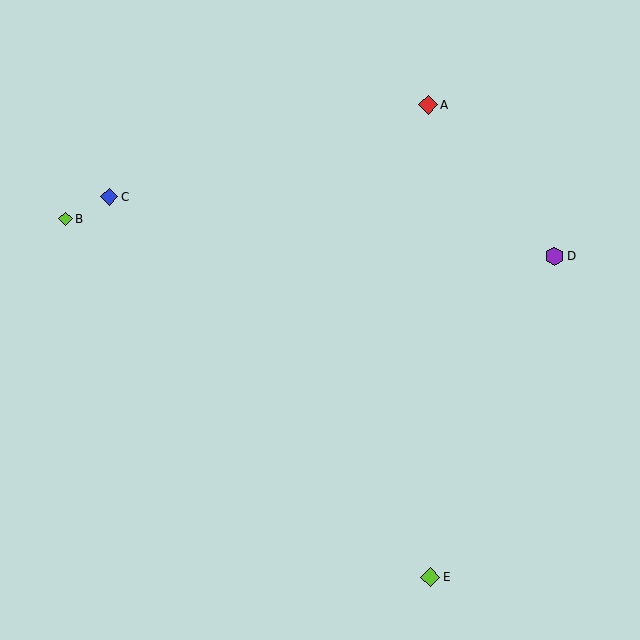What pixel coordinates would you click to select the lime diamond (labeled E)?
Click at (430, 577) to select the lime diamond E.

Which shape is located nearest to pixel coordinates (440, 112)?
The red diamond (labeled A) at (428, 105) is nearest to that location.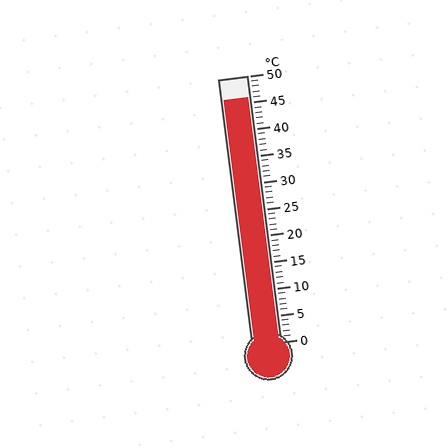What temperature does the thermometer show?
The thermometer shows approximately 46°C.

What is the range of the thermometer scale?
The thermometer scale ranges from 0°C to 50°C.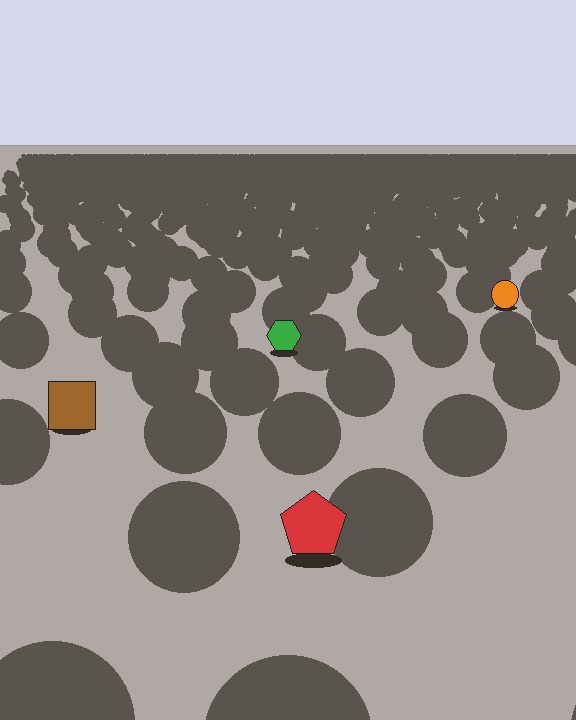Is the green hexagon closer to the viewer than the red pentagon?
No. The red pentagon is closer — you can tell from the texture gradient: the ground texture is coarser near it.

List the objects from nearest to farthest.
From nearest to farthest: the red pentagon, the brown square, the green hexagon, the orange circle.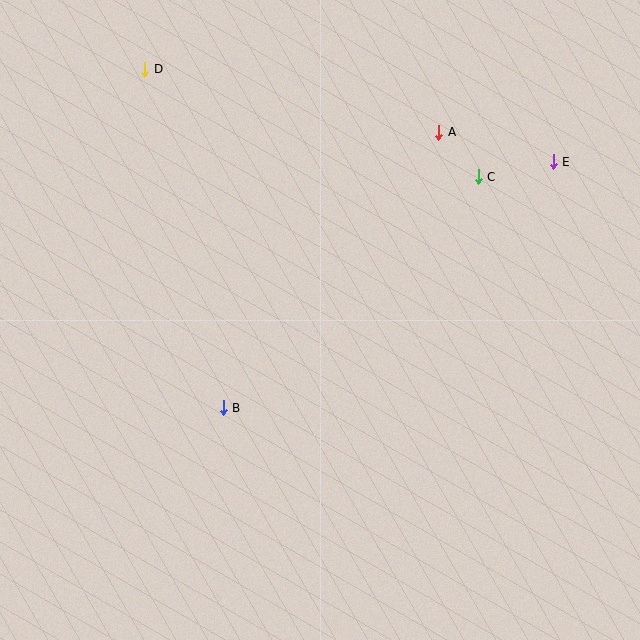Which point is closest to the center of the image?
Point B at (223, 408) is closest to the center.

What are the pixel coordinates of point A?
Point A is at (439, 132).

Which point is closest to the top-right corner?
Point E is closest to the top-right corner.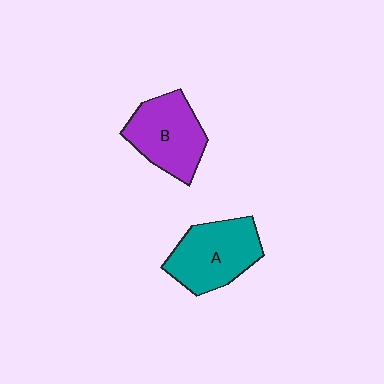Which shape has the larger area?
Shape A (teal).